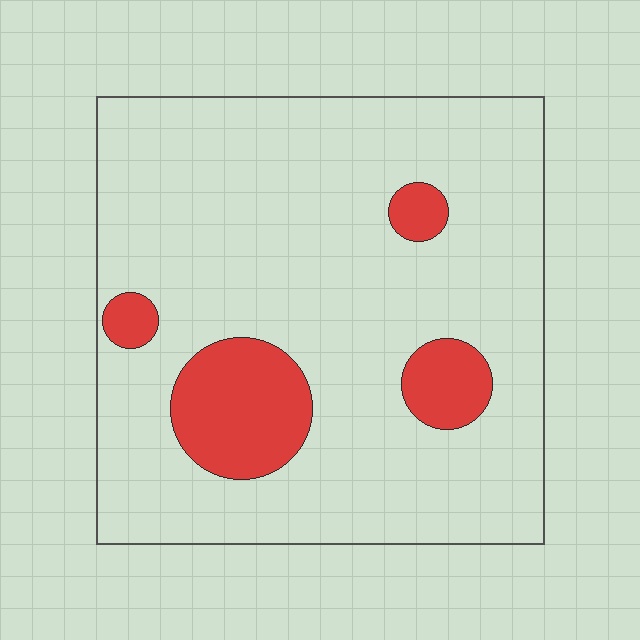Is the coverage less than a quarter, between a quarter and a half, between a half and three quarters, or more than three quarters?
Less than a quarter.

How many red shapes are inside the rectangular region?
4.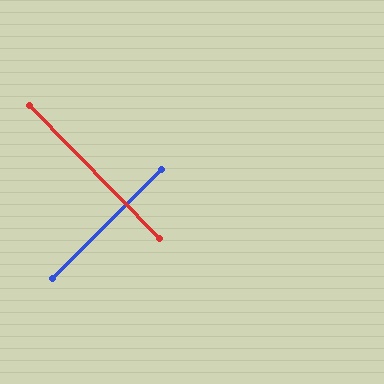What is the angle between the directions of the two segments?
Approximately 90 degrees.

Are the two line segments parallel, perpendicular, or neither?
Perpendicular — they meet at approximately 90°.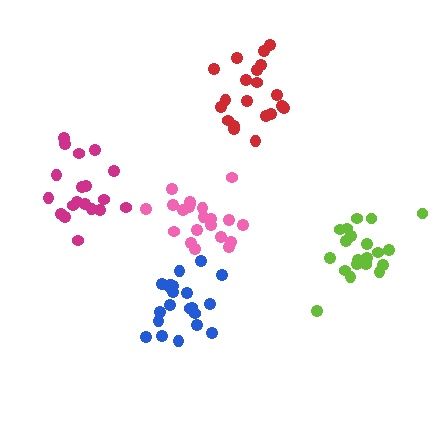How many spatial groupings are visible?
There are 5 spatial groupings.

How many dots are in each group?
Group 1: 21 dots, Group 2: 21 dots, Group 3: 20 dots, Group 4: 20 dots, Group 5: 19 dots (101 total).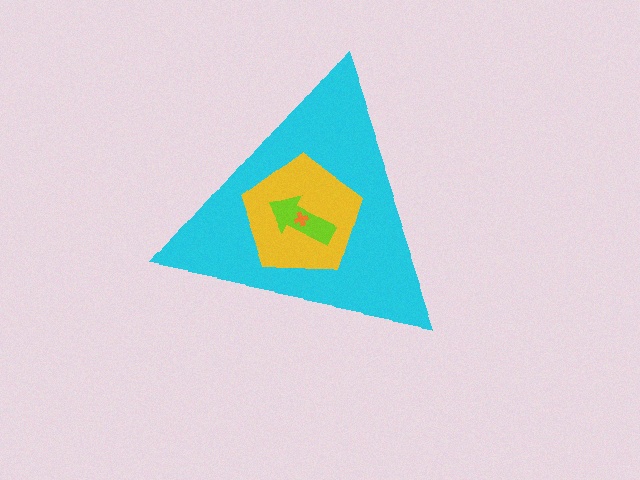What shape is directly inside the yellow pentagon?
The lime arrow.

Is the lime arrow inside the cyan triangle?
Yes.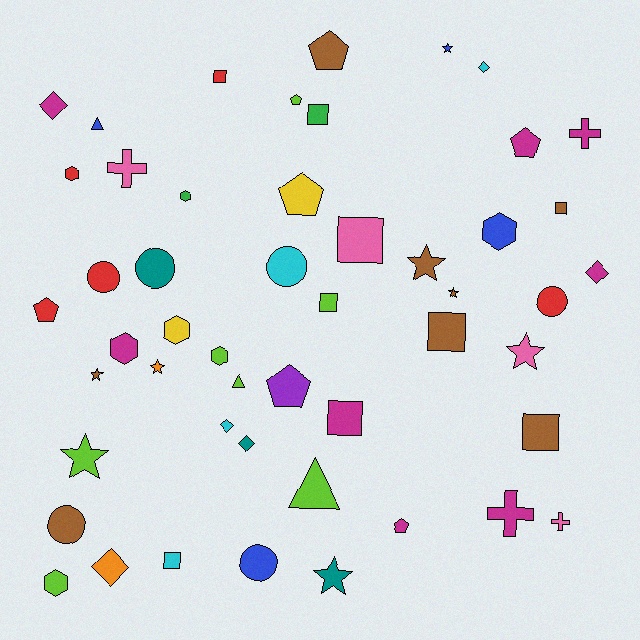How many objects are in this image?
There are 50 objects.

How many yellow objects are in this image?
There are 2 yellow objects.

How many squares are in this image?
There are 9 squares.